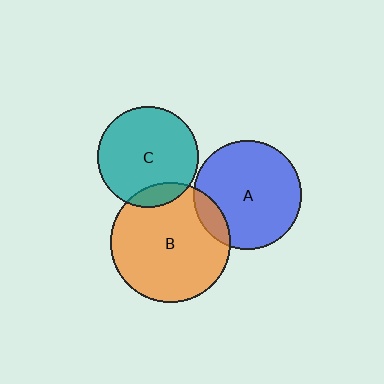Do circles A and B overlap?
Yes.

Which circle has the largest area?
Circle B (orange).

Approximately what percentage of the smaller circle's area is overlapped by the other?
Approximately 10%.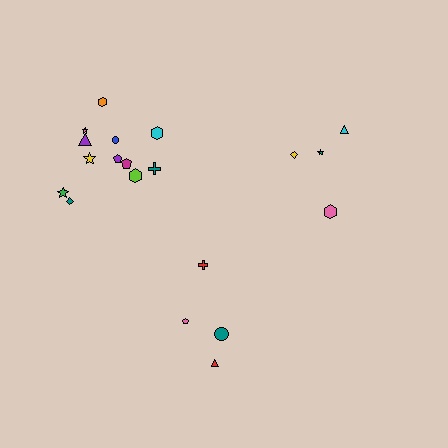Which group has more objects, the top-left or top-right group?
The top-left group.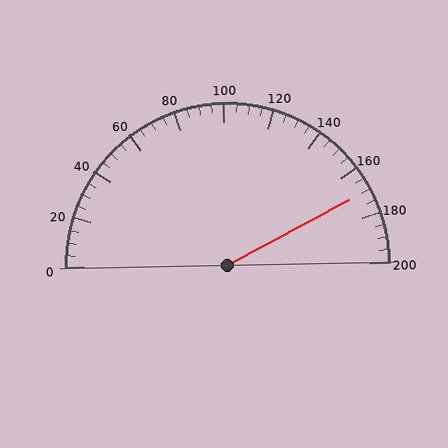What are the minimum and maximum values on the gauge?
The gauge ranges from 0 to 200.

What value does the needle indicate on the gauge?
The needle indicates approximately 170.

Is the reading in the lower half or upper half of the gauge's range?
The reading is in the upper half of the range (0 to 200).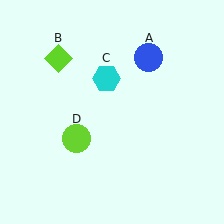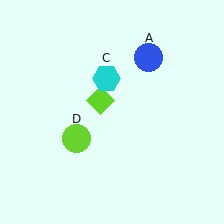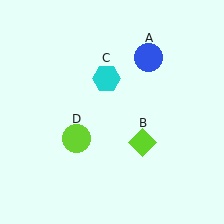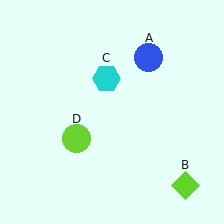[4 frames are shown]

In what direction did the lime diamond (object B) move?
The lime diamond (object B) moved down and to the right.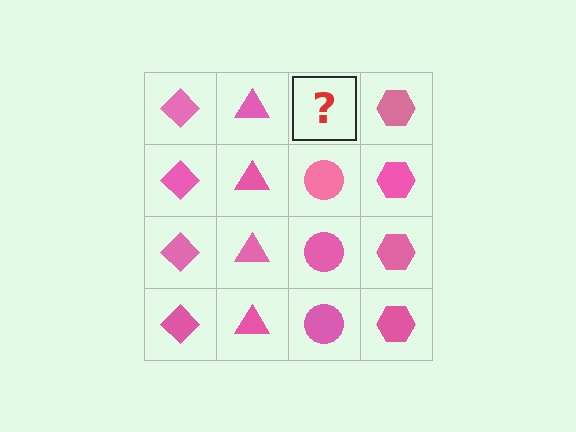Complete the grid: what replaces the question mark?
The question mark should be replaced with a pink circle.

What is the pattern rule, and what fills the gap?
The rule is that each column has a consistent shape. The gap should be filled with a pink circle.